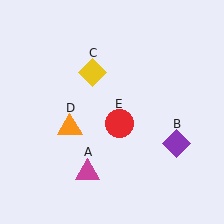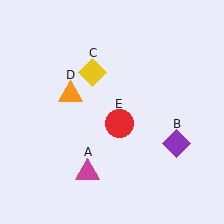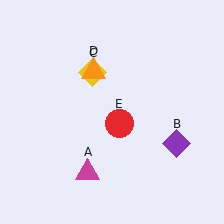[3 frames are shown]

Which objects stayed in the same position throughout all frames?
Magenta triangle (object A) and purple diamond (object B) and yellow diamond (object C) and red circle (object E) remained stationary.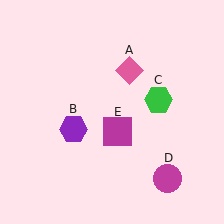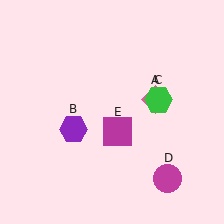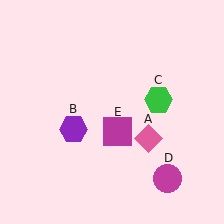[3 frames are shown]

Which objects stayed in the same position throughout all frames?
Purple hexagon (object B) and green hexagon (object C) and magenta circle (object D) and magenta square (object E) remained stationary.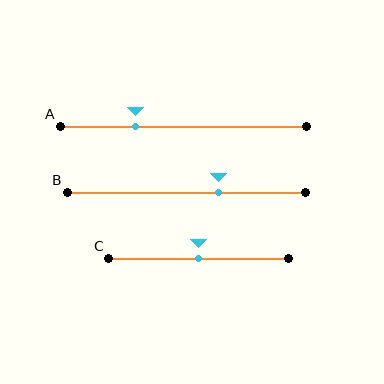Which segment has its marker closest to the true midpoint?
Segment C has its marker closest to the true midpoint.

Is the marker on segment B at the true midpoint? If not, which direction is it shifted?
No, the marker on segment B is shifted to the right by about 14% of the segment length.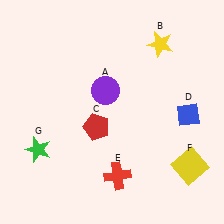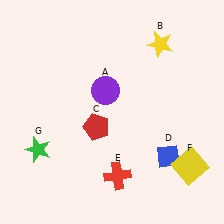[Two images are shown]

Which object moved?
The blue diamond (D) moved down.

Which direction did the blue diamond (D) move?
The blue diamond (D) moved down.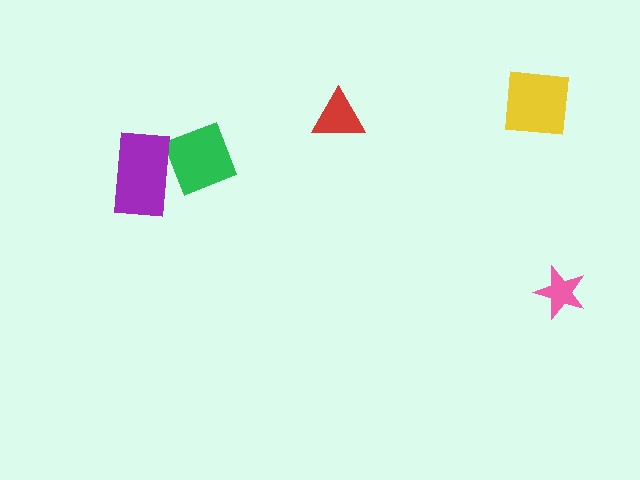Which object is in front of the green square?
The purple rectangle is in front of the green square.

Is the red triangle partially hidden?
No, no other shape covers it.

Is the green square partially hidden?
Yes, it is partially covered by another shape.